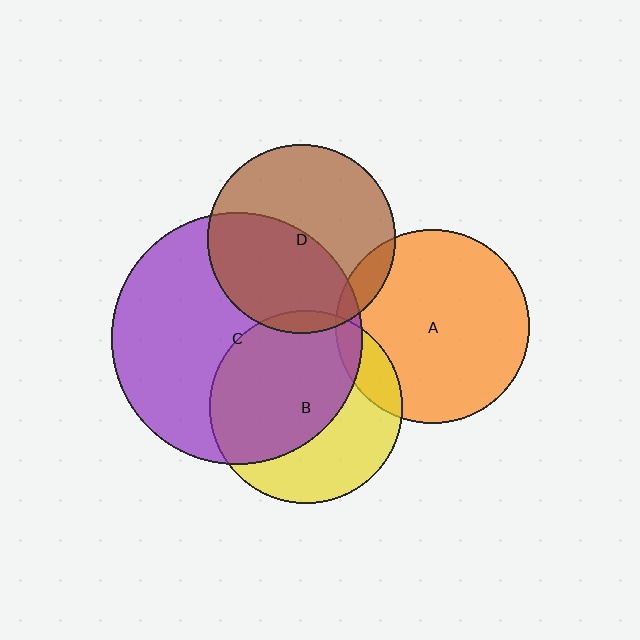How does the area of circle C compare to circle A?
Approximately 1.7 times.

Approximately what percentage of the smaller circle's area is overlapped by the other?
Approximately 10%.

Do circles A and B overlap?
Yes.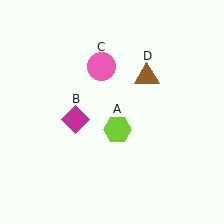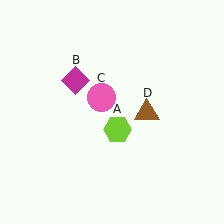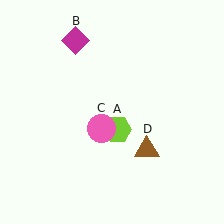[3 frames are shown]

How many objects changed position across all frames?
3 objects changed position: magenta diamond (object B), pink circle (object C), brown triangle (object D).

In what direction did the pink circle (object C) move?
The pink circle (object C) moved down.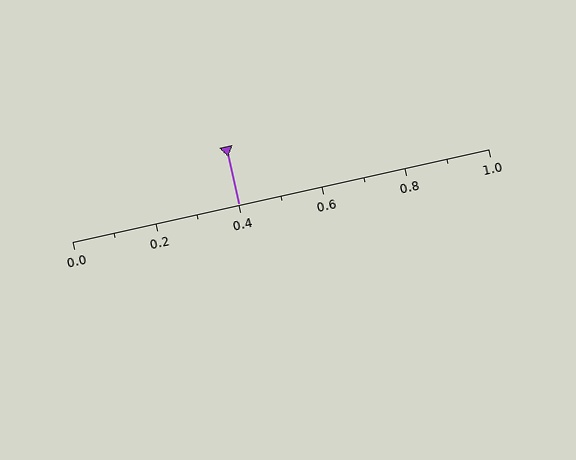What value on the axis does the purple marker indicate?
The marker indicates approximately 0.4.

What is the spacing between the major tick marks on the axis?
The major ticks are spaced 0.2 apart.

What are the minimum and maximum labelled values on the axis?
The axis runs from 0.0 to 1.0.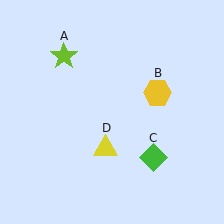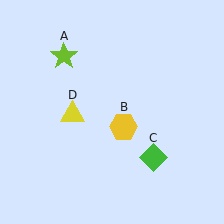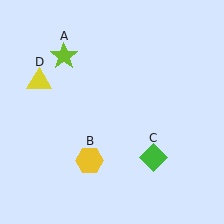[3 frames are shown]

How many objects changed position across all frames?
2 objects changed position: yellow hexagon (object B), yellow triangle (object D).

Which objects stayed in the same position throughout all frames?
Lime star (object A) and green diamond (object C) remained stationary.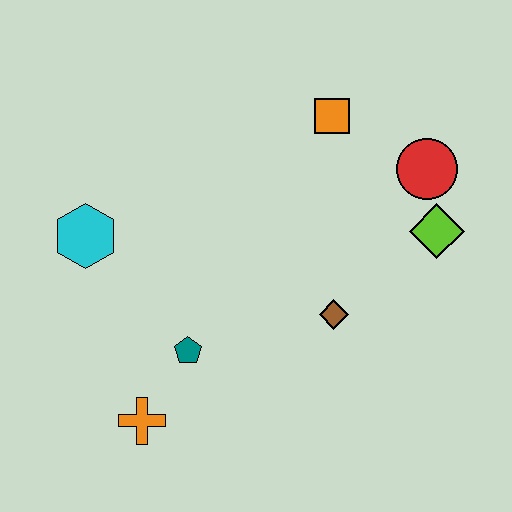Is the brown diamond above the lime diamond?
No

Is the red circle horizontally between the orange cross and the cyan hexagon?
No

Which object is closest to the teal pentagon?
The orange cross is closest to the teal pentagon.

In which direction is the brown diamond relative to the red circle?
The brown diamond is below the red circle.